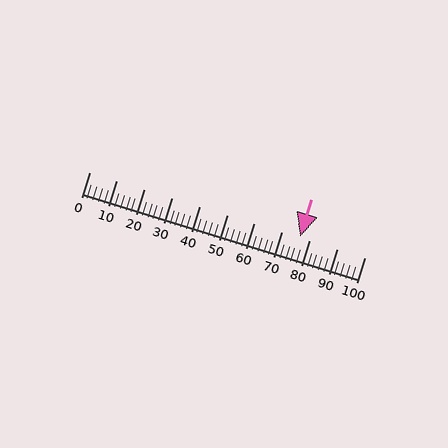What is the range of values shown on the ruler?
The ruler shows values from 0 to 100.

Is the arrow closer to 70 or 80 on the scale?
The arrow is closer to 80.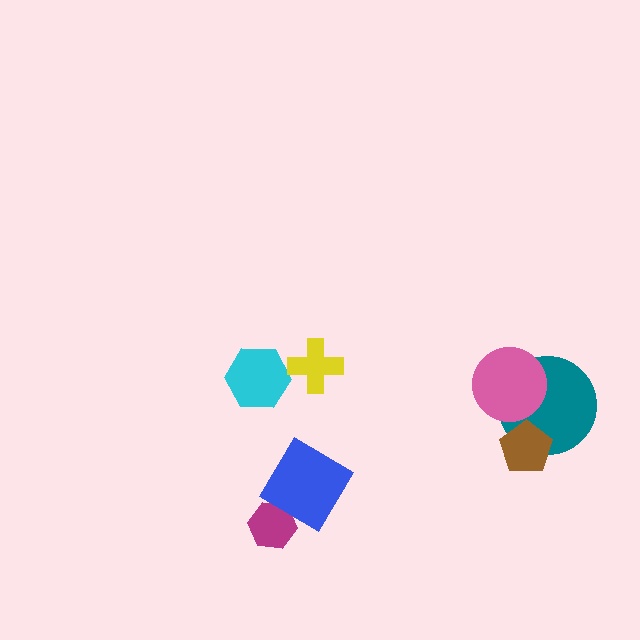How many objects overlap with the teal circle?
2 objects overlap with the teal circle.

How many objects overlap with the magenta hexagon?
1 object overlaps with the magenta hexagon.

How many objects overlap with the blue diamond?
1 object overlaps with the blue diamond.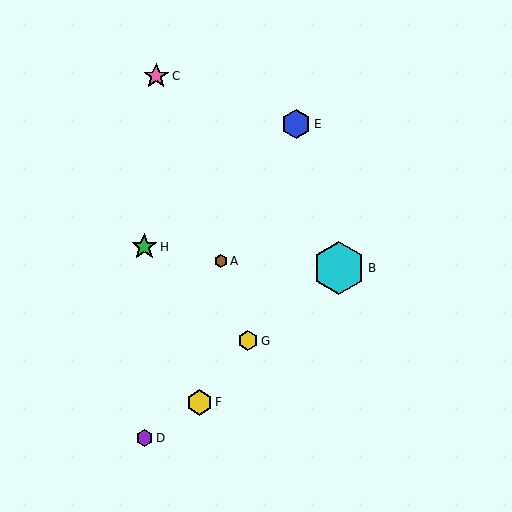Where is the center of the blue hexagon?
The center of the blue hexagon is at (296, 124).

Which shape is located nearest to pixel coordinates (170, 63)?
The pink star (labeled C) at (156, 76) is nearest to that location.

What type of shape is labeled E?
Shape E is a blue hexagon.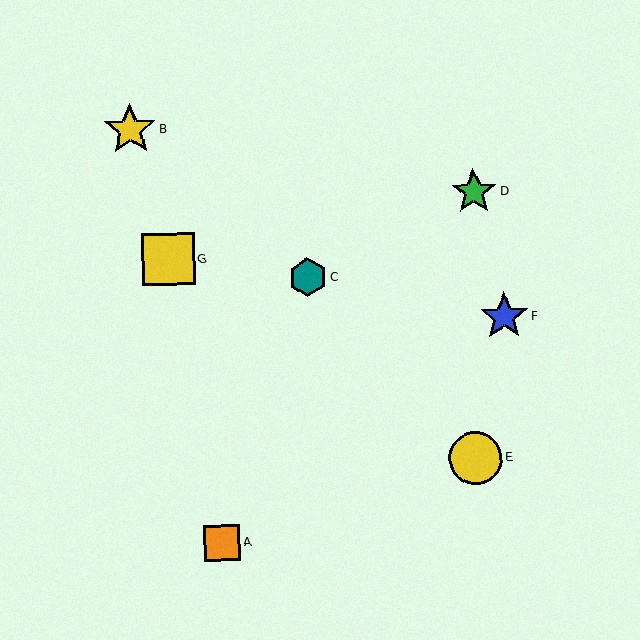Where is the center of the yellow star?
The center of the yellow star is at (130, 130).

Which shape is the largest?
The yellow circle (labeled E) is the largest.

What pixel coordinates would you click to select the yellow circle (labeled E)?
Click at (475, 458) to select the yellow circle E.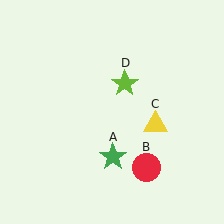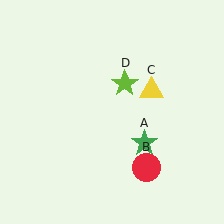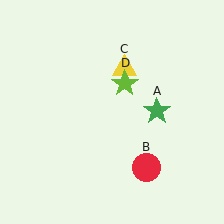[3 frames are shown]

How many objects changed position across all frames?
2 objects changed position: green star (object A), yellow triangle (object C).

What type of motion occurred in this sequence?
The green star (object A), yellow triangle (object C) rotated counterclockwise around the center of the scene.